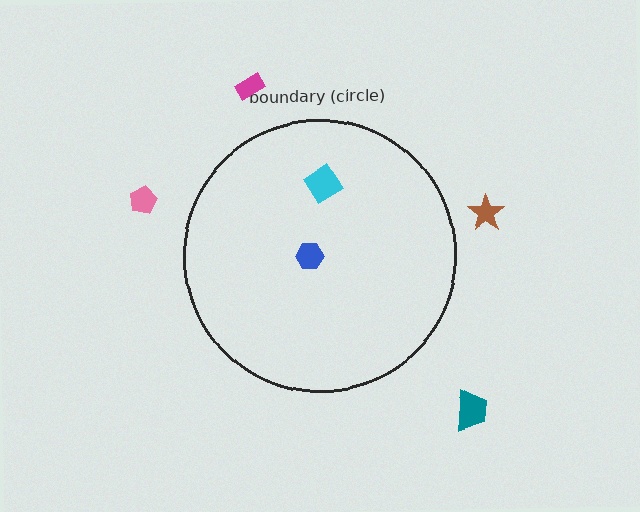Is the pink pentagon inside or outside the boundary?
Outside.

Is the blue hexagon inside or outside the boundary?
Inside.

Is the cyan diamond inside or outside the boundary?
Inside.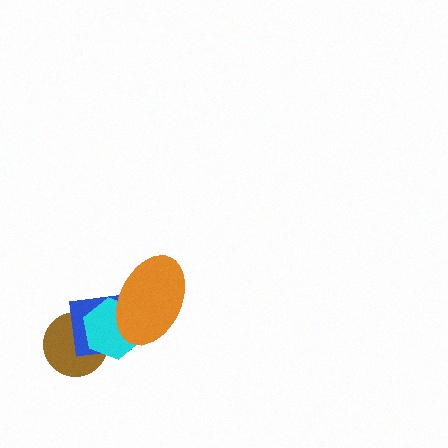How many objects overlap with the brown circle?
2 objects overlap with the brown circle.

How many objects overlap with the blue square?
3 objects overlap with the blue square.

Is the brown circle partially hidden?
Yes, it is partially covered by another shape.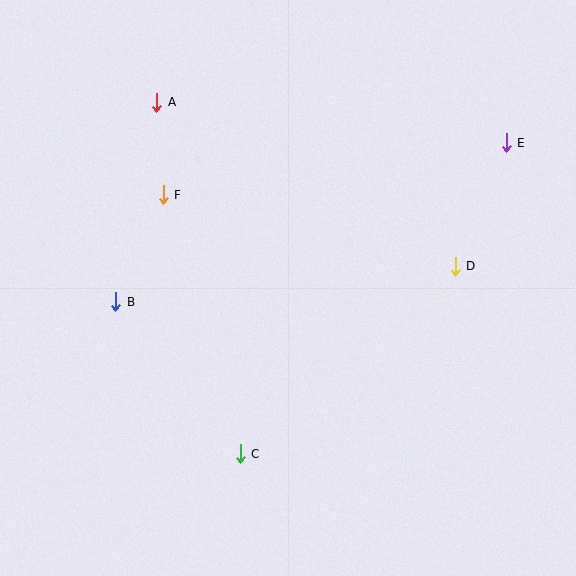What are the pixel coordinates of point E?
Point E is at (506, 143).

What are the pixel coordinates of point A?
Point A is at (157, 102).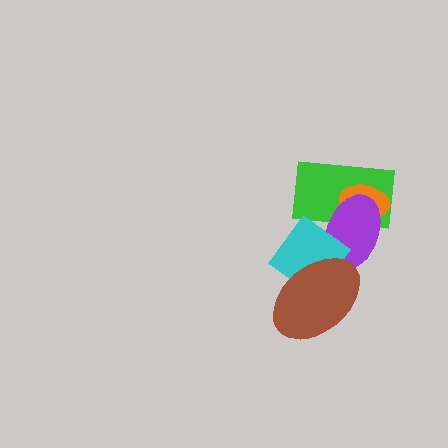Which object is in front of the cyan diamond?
The brown ellipse is in front of the cyan diamond.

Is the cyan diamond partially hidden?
Yes, it is partially covered by another shape.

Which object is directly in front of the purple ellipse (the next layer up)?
The cyan diamond is directly in front of the purple ellipse.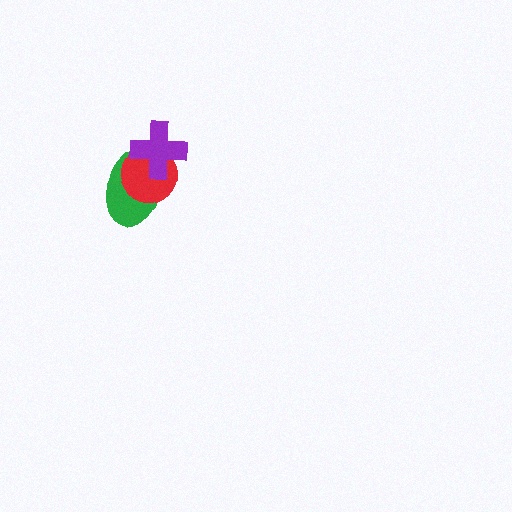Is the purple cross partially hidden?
No, no other shape covers it.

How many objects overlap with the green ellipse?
2 objects overlap with the green ellipse.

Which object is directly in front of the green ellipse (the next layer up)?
The red circle is directly in front of the green ellipse.